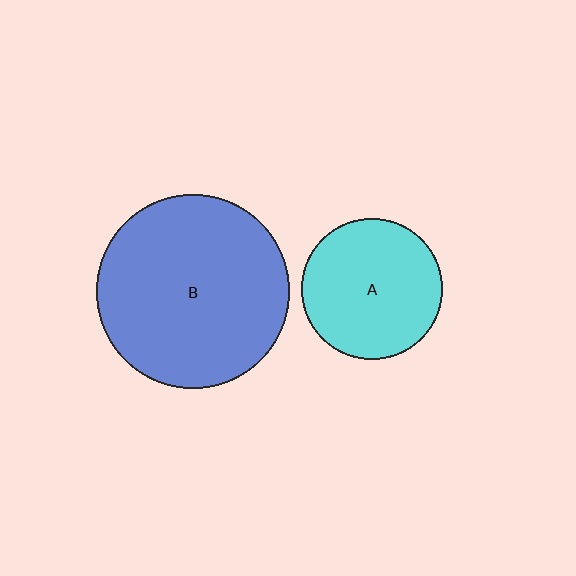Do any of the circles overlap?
No, none of the circles overlap.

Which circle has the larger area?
Circle B (blue).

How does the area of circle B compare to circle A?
Approximately 1.9 times.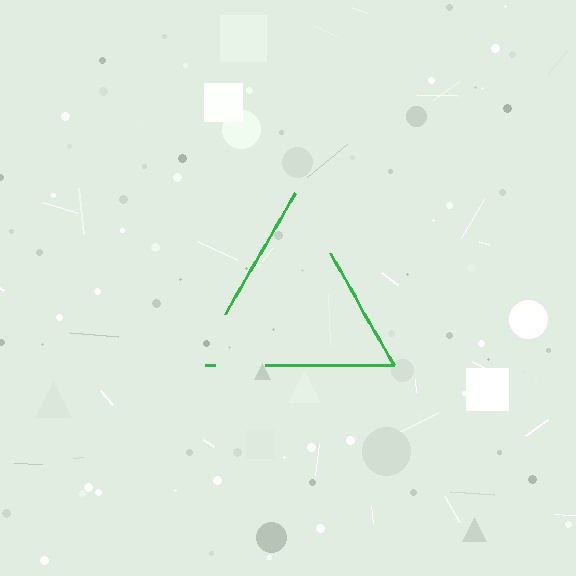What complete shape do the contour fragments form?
The contour fragments form a triangle.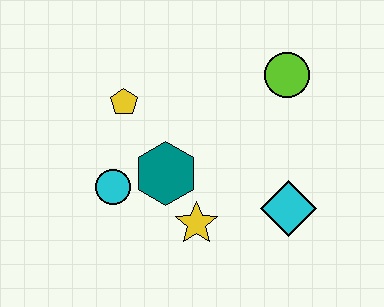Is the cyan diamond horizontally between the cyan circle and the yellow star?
No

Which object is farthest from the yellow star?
The lime circle is farthest from the yellow star.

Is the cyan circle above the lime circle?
No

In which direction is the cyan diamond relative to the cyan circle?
The cyan diamond is to the right of the cyan circle.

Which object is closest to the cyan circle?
The teal hexagon is closest to the cyan circle.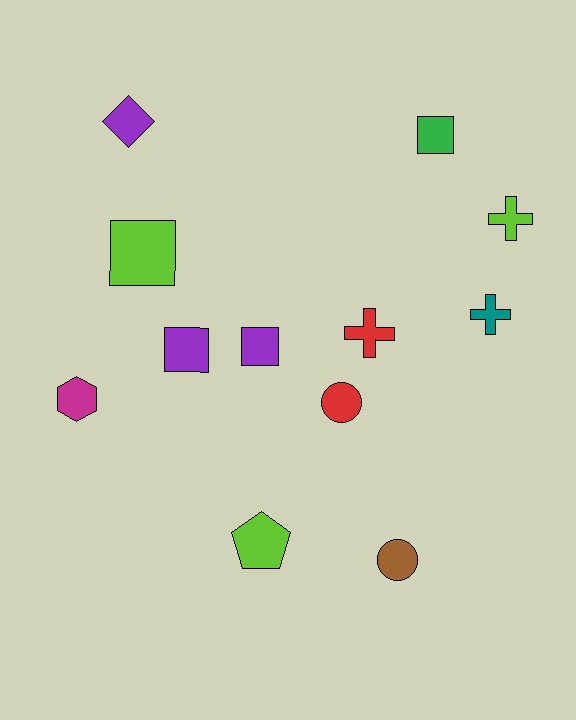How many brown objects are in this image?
There is 1 brown object.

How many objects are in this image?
There are 12 objects.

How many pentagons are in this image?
There is 1 pentagon.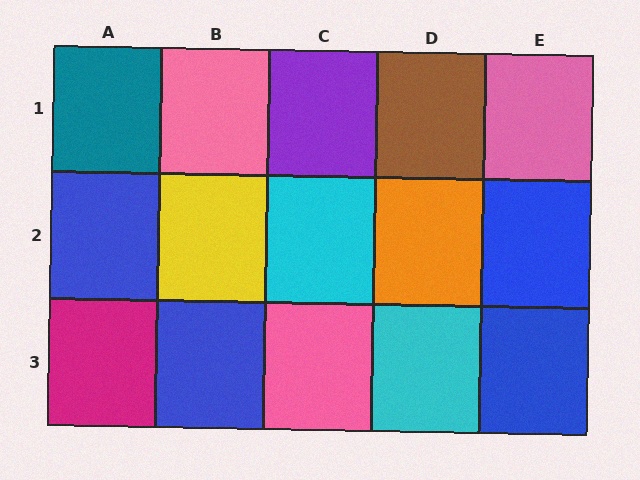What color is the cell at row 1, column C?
Purple.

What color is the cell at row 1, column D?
Brown.